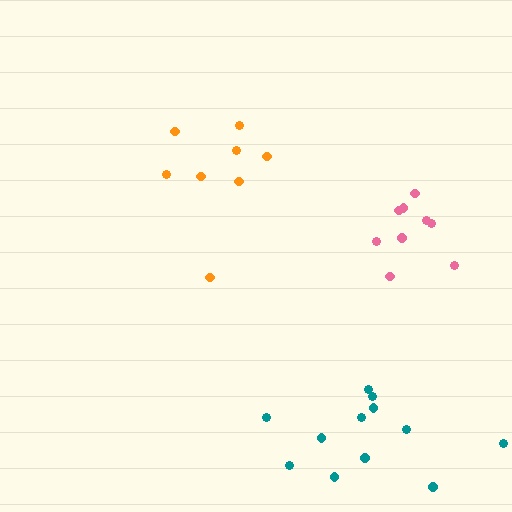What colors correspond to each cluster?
The clusters are colored: pink, teal, orange.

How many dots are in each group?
Group 1: 9 dots, Group 2: 12 dots, Group 3: 8 dots (29 total).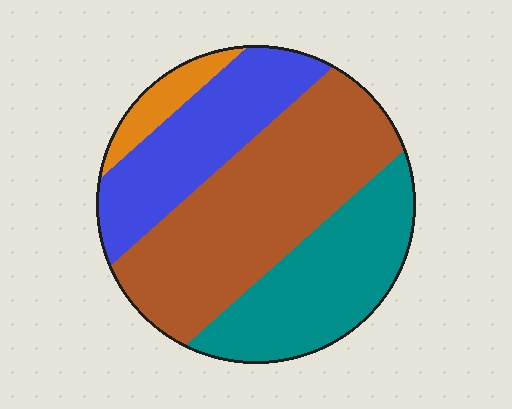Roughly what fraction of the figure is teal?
Teal covers around 25% of the figure.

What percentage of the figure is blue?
Blue covers about 25% of the figure.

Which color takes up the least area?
Orange, at roughly 5%.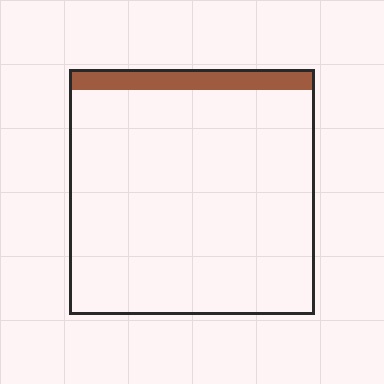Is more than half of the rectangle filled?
No.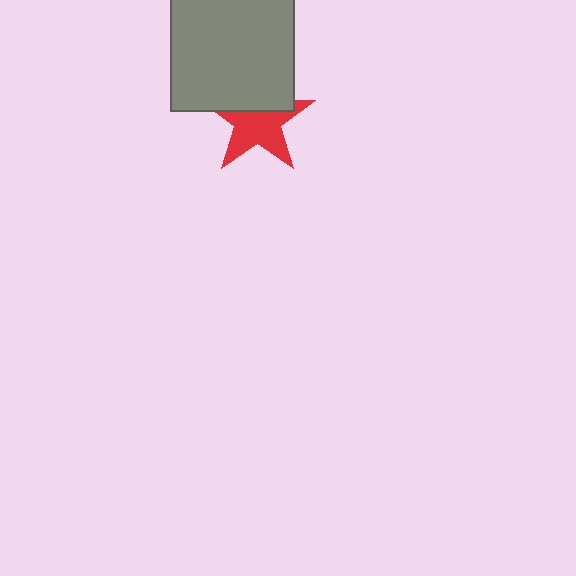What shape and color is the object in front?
The object in front is a gray rectangle.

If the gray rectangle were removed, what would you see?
You would see the complete red star.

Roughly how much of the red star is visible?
About half of it is visible (roughly 62%).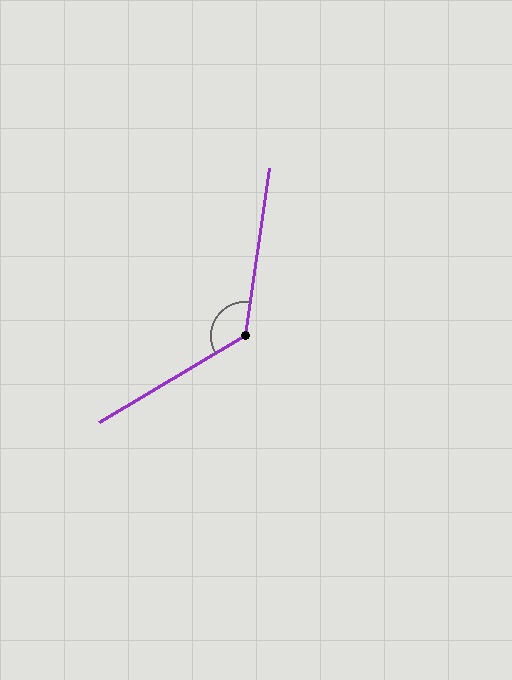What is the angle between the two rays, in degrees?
Approximately 129 degrees.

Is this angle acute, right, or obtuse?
It is obtuse.